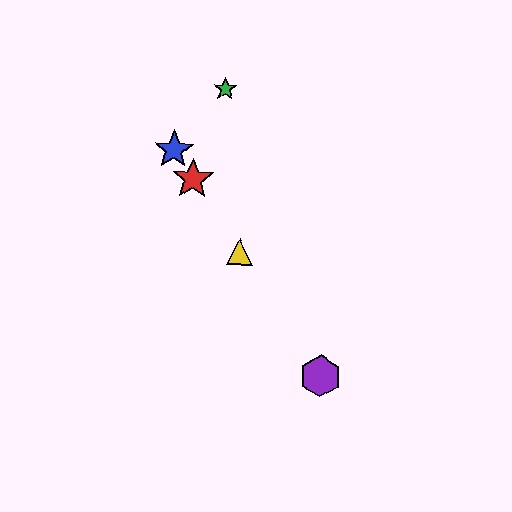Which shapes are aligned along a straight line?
The red star, the blue star, the yellow triangle, the purple hexagon are aligned along a straight line.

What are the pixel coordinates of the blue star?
The blue star is at (174, 150).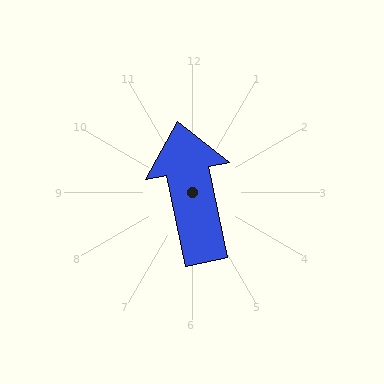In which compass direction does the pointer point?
North.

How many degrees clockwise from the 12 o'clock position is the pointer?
Approximately 348 degrees.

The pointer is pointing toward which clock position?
Roughly 12 o'clock.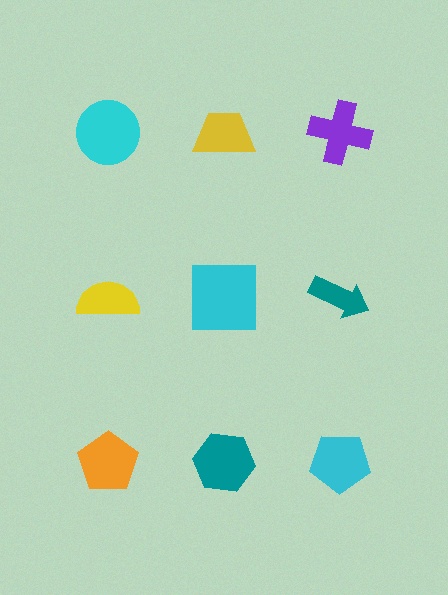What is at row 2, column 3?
A teal arrow.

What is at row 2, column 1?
A yellow semicircle.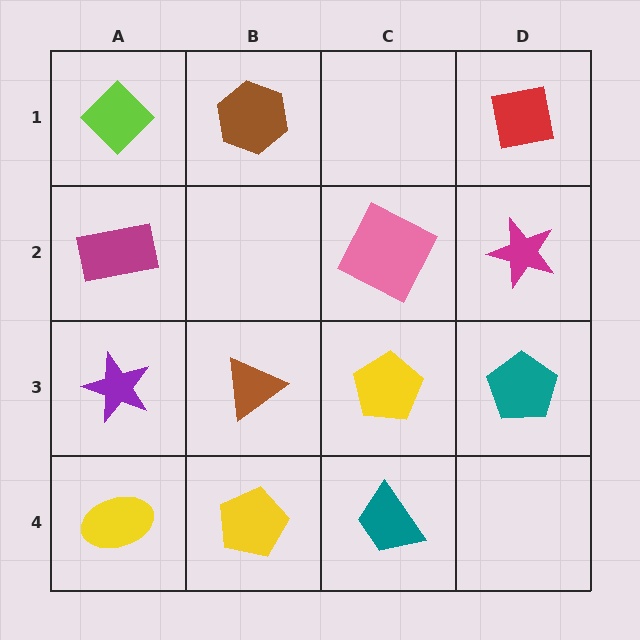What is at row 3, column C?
A yellow pentagon.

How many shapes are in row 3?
4 shapes.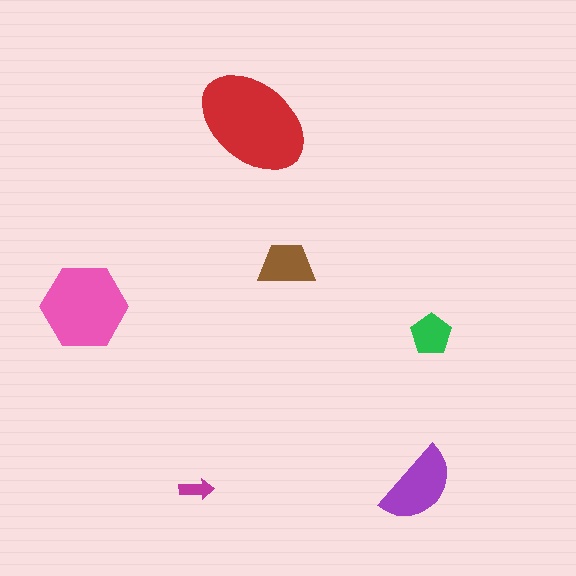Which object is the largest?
The red ellipse.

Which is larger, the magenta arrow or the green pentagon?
The green pentagon.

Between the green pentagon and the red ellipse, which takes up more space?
The red ellipse.